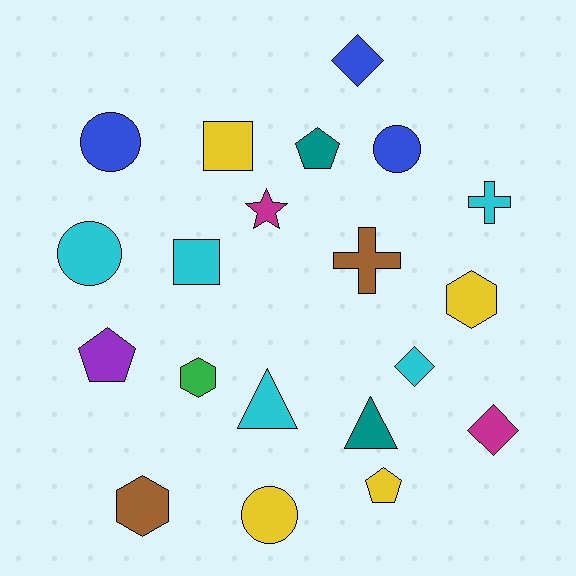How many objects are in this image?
There are 20 objects.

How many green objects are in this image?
There is 1 green object.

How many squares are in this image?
There are 2 squares.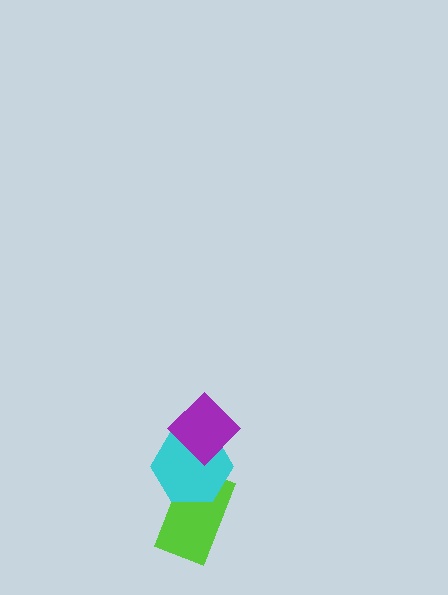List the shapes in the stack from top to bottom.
From top to bottom: the purple diamond, the cyan hexagon, the lime rectangle.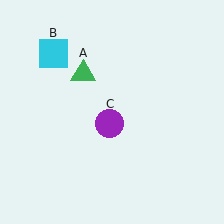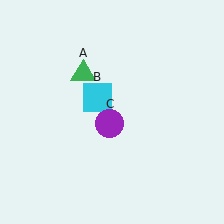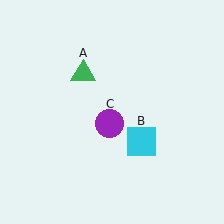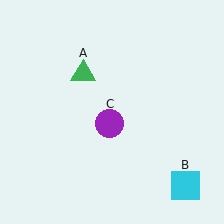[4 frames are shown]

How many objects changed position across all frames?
1 object changed position: cyan square (object B).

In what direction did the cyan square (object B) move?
The cyan square (object B) moved down and to the right.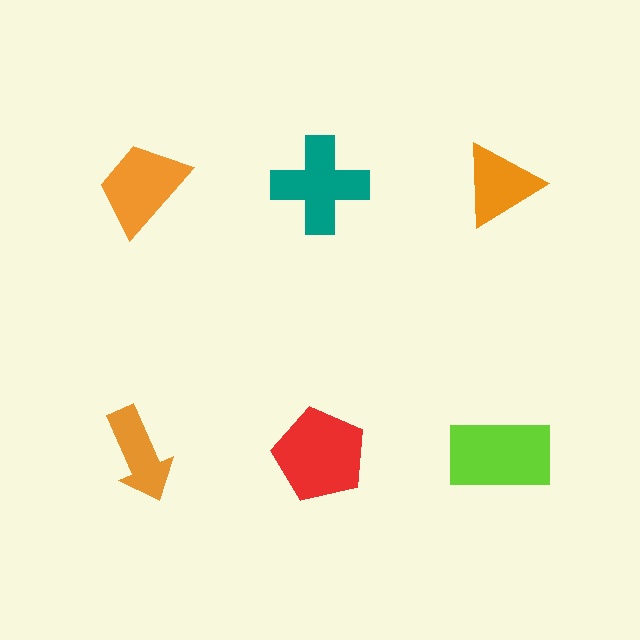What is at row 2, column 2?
A red pentagon.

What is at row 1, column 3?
An orange triangle.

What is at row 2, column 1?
An orange arrow.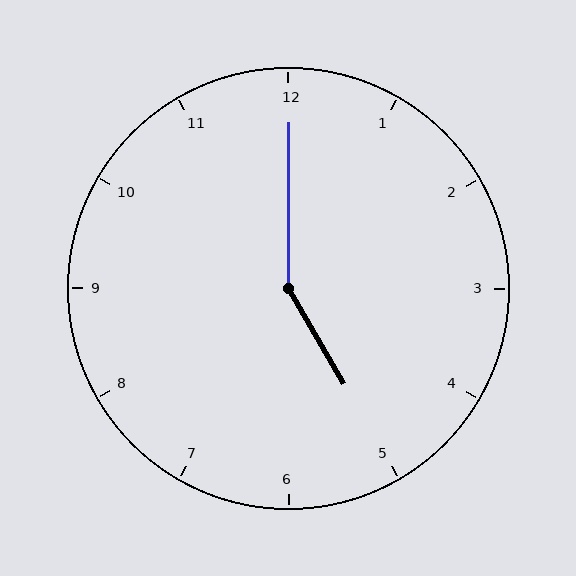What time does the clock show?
5:00.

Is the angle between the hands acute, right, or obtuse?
It is obtuse.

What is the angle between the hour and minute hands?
Approximately 150 degrees.